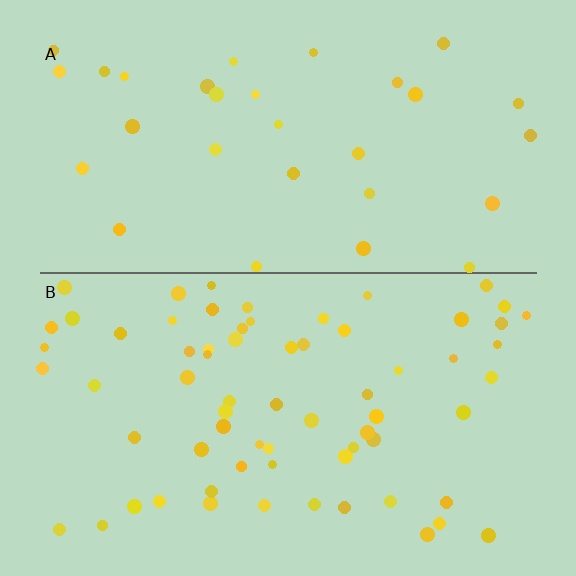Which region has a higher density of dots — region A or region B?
B (the bottom).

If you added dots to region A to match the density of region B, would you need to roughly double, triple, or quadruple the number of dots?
Approximately double.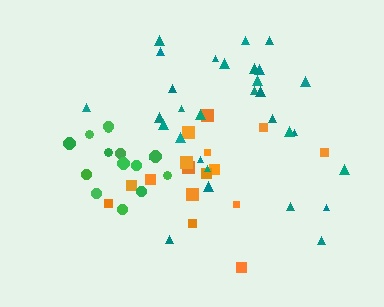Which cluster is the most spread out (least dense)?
Teal.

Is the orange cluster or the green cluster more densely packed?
Green.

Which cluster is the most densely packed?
Green.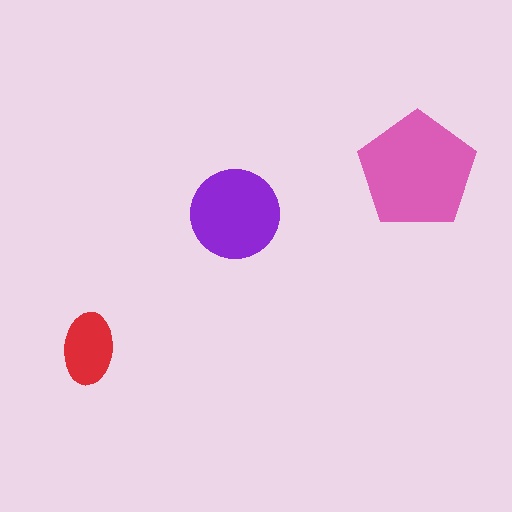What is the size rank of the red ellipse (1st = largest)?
3rd.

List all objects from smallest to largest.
The red ellipse, the purple circle, the pink pentagon.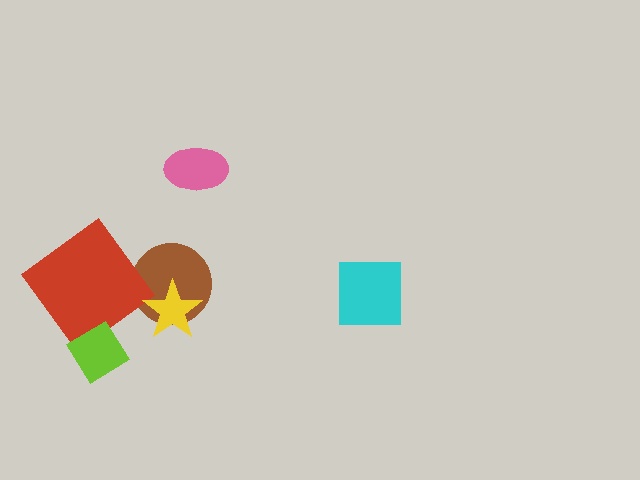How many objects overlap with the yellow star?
1 object overlaps with the yellow star.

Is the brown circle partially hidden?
Yes, it is partially covered by another shape.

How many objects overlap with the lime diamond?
1 object overlaps with the lime diamond.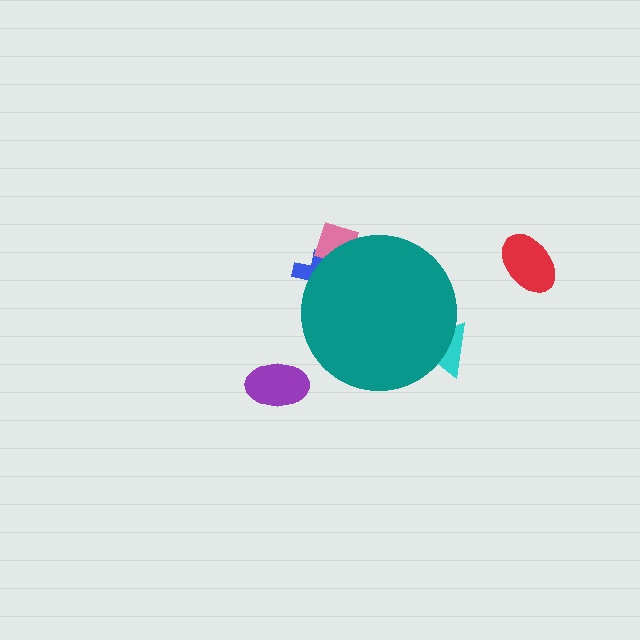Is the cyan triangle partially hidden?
Yes, the cyan triangle is partially hidden behind the teal circle.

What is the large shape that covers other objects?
A teal circle.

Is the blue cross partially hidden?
Yes, the blue cross is partially hidden behind the teal circle.